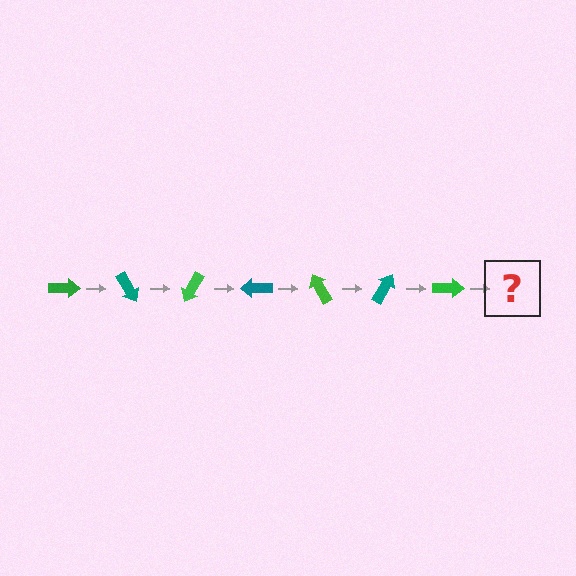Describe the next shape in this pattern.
It should be a teal arrow, rotated 420 degrees from the start.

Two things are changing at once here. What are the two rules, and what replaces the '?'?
The two rules are that it rotates 60 degrees each step and the color cycles through green and teal. The '?' should be a teal arrow, rotated 420 degrees from the start.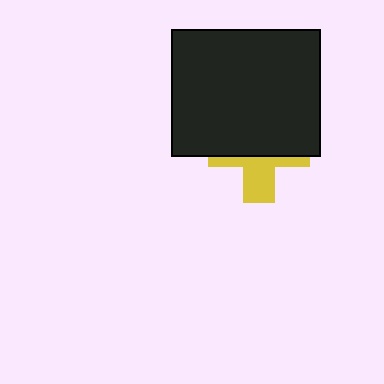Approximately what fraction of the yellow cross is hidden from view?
Roughly 61% of the yellow cross is hidden behind the black rectangle.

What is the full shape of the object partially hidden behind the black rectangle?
The partially hidden object is a yellow cross.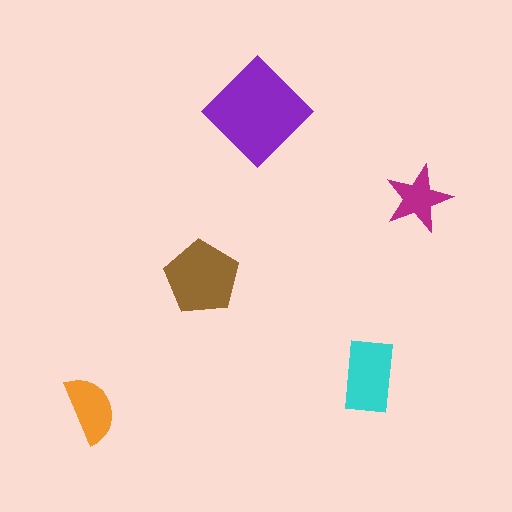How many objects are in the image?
There are 5 objects in the image.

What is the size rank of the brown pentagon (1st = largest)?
2nd.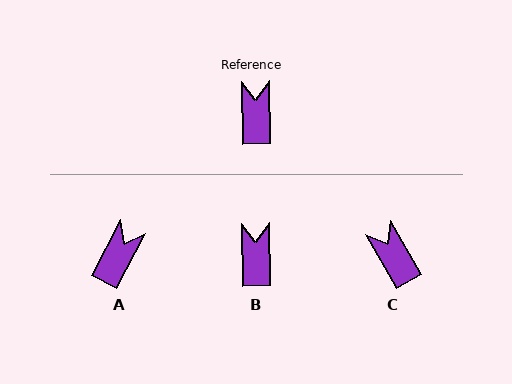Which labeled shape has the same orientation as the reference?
B.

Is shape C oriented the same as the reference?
No, it is off by about 28 degrees.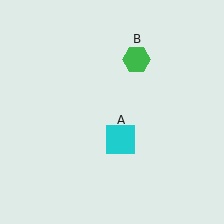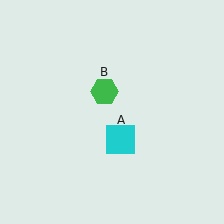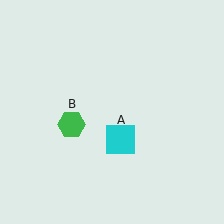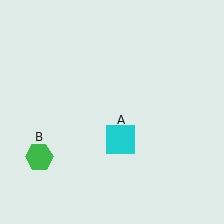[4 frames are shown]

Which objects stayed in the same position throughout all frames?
Cyan square (object A) remained stationary.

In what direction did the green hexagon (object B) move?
The green hexagon (object B) moved down and to the left.